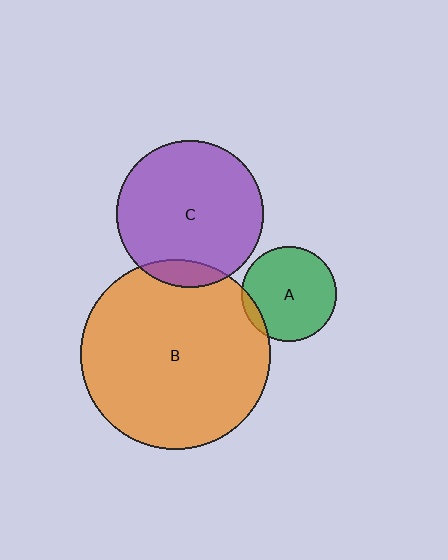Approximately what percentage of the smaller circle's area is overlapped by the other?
Approximately 5%.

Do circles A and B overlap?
Yes.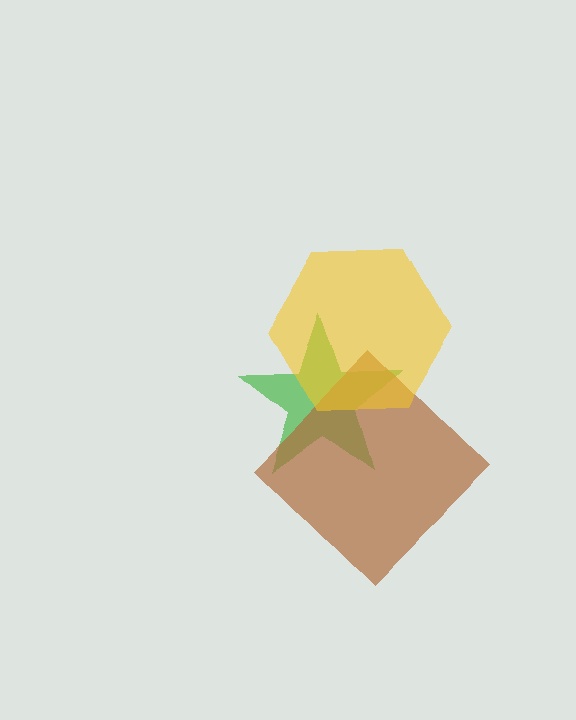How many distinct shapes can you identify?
There are 3 distinct shapes: a green star, a brown diamond, a yellow hexagon.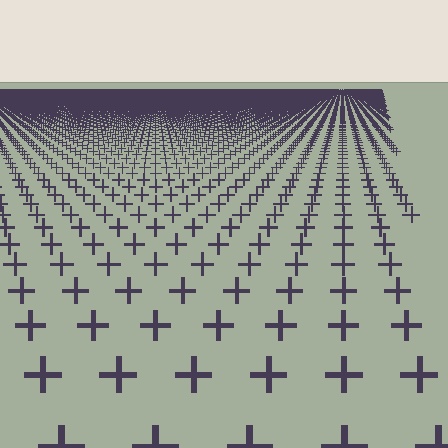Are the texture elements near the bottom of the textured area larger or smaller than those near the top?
Larger. Near the bottom, elements are closer to the viewer and appear at a bigger on-screen size.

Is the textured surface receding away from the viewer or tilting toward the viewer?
The surface is receding away from the viewer. Texture elements get smaller and denser toward the top.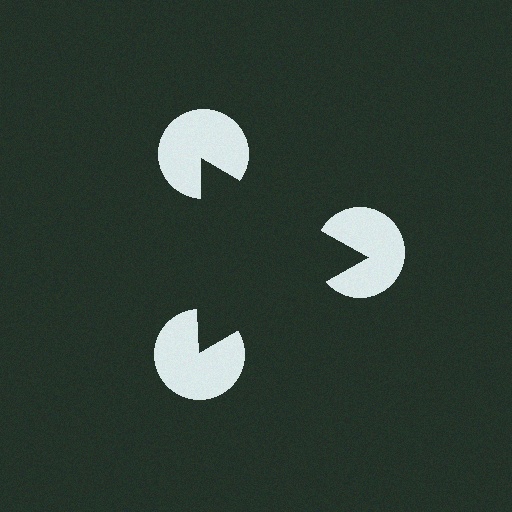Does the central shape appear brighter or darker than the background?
It typically appears slightly darker than the background, even though no actual brightness change is drawn.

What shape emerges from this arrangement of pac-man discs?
An illusory triangle — its edges are inferred from the aligned wedge cuts in the pac-man discs, not physically drawn.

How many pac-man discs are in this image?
There are 3 — one at each vertex of the illusory triangle.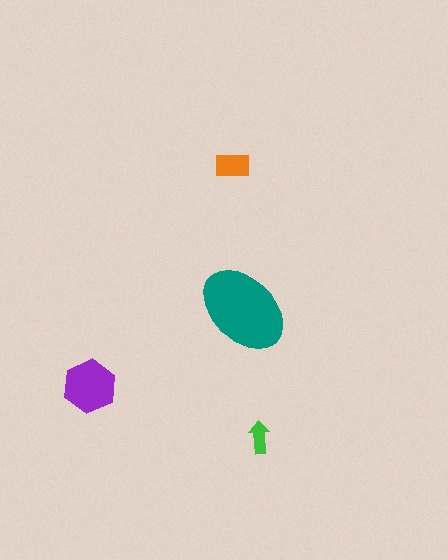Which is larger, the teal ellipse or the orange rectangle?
The teal ellipse.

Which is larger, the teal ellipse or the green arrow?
The teal ellipse.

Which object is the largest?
The teal ellipse.